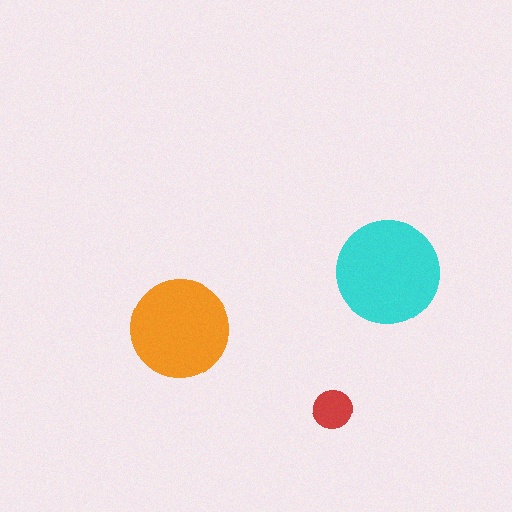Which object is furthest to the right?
The cyan circle is rightmost.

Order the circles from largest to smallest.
the cyan one, the orange one, the red one.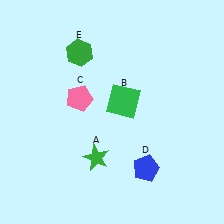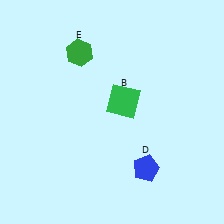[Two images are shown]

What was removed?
The green star (A), the pink pentagon (C) were removed in Image 2.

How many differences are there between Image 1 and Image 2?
There are 2 differences between the two images.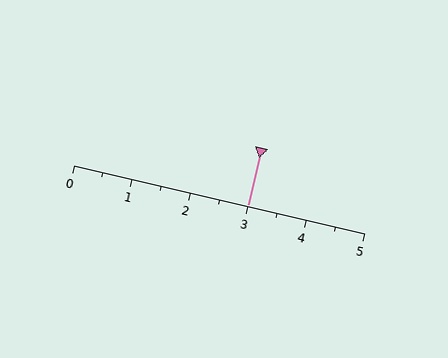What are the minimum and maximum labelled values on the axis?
The axis runs from 0 to 5.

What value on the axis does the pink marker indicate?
The marker indicates approximately 3.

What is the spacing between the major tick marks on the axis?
The major ticks are spaced 1 apart.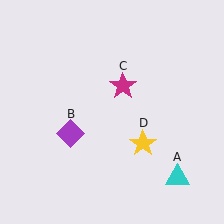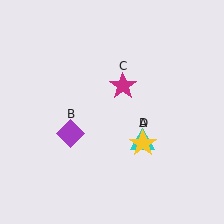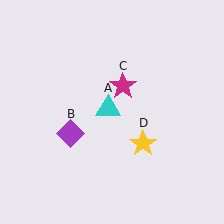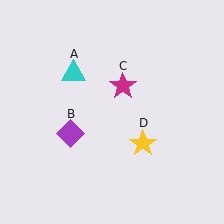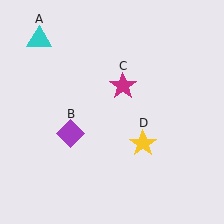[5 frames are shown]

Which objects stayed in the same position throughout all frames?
Purple diamond (object B) and magenta star (object C) and yellow star (object D) remained stationary.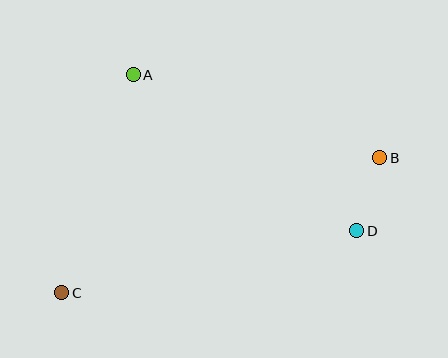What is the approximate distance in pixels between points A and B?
The distance between A and B is approximately 260 pixels.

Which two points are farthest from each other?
Points B and C are farthest from each other.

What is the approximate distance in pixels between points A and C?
The distance between A and C is approximately 229 pixels.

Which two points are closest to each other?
Points B and D are closest to each other.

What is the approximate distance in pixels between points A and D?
The distance between A and D is approximately 272 pixels.